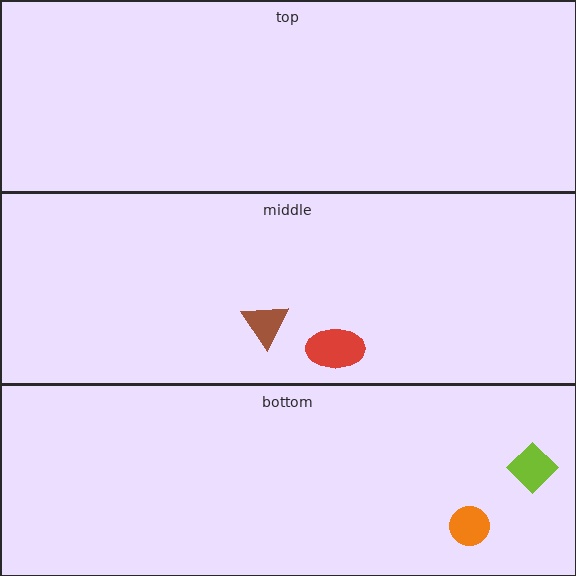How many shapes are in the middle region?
2.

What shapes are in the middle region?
The brown triangle, the red ellipse.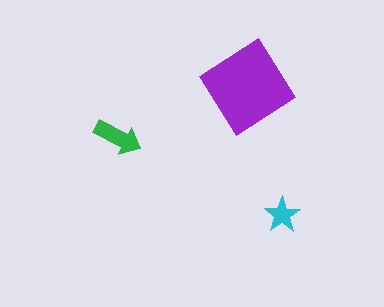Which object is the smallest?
The cyan star.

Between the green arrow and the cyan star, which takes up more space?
The green arrow.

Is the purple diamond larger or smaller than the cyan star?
Larger.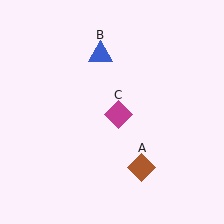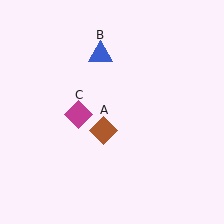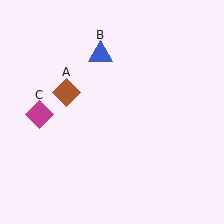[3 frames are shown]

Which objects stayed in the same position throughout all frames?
Blue triangle (object B) remained stationary.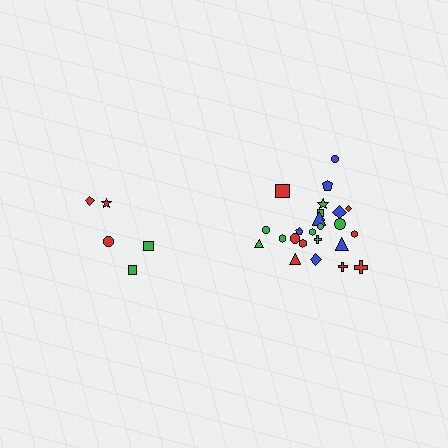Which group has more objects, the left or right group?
The right group.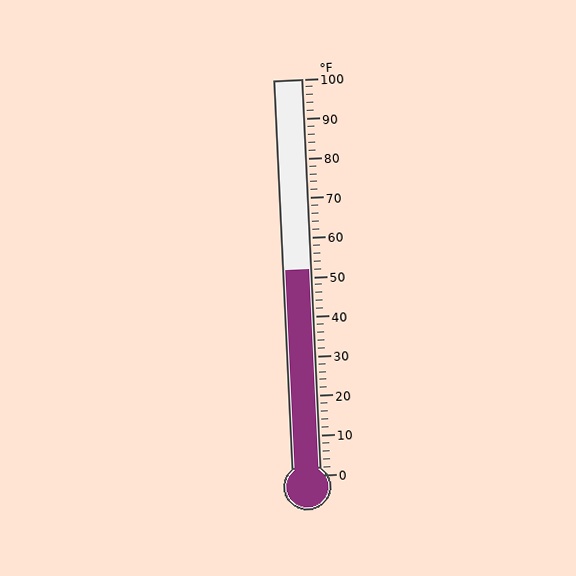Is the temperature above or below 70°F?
The temperature is below 70°F.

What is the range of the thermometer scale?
The thermometer scale ranges from 0°F to 100°F.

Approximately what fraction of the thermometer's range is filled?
The thermometer is filled to approximately 50% of its range.